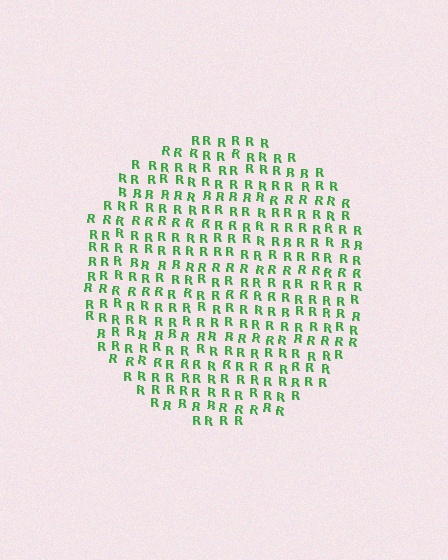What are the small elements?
The small elements are letter R's.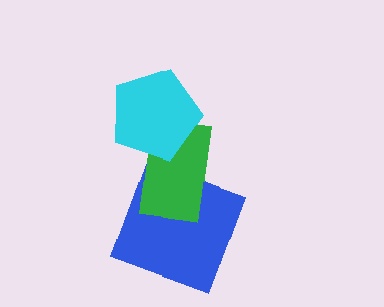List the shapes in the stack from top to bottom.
From top to bottom: the cyan pentagon, the green rectangle, the blue square.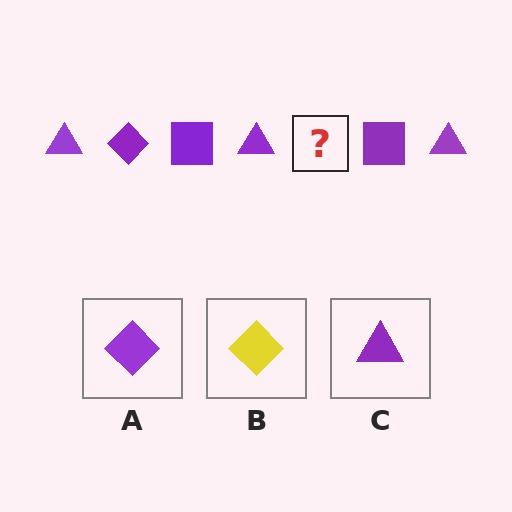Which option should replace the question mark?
Option A.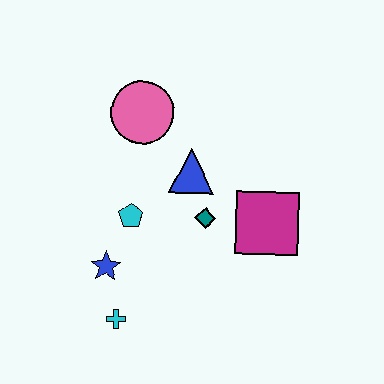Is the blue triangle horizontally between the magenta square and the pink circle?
Yes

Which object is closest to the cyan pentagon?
The blue star is closest to the cyan pentagon.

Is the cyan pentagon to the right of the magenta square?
No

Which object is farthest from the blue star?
The magenta square is farthest from the blue star.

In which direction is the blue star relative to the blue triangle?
The blue star is below the blue triangle.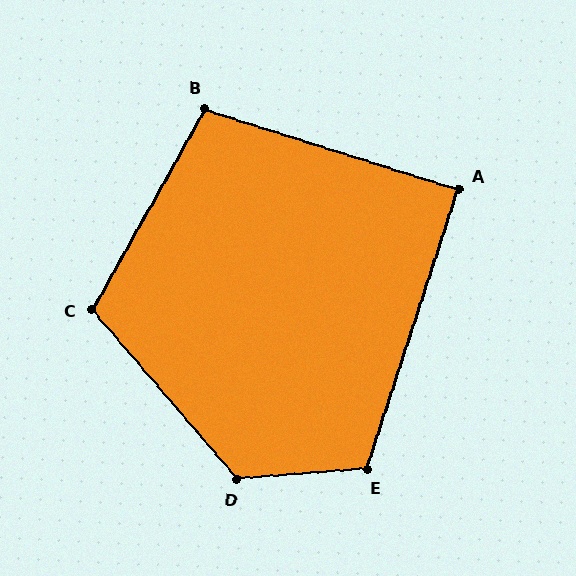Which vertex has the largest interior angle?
D, at approximately 126 degrees.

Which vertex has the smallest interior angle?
A, at approximately 89 degrees.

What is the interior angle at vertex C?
Approximately 110 degrees (obtuse).